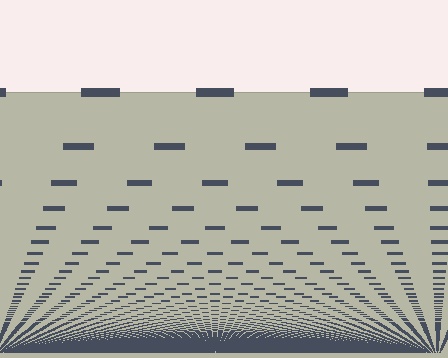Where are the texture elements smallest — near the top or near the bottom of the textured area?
Near the bottom.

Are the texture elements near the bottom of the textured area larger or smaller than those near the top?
Smaller. The gradient is inverted — elements near the bottom are smaller and denser.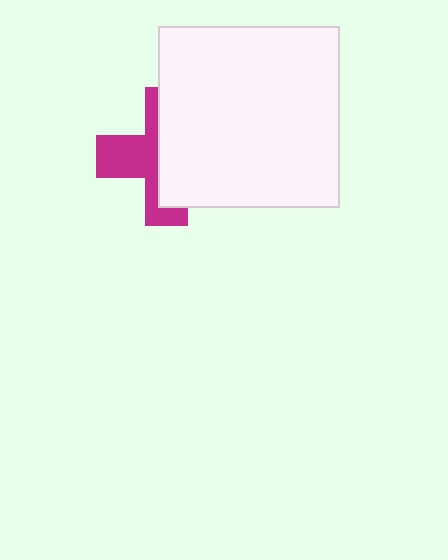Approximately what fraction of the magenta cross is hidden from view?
Roughly 57% of the magenta cross is hidden behind the white square.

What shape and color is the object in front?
The object in front is a white square.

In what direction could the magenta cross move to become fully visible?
The magenta cross could move left. That would shift it out from behind the white square entirely.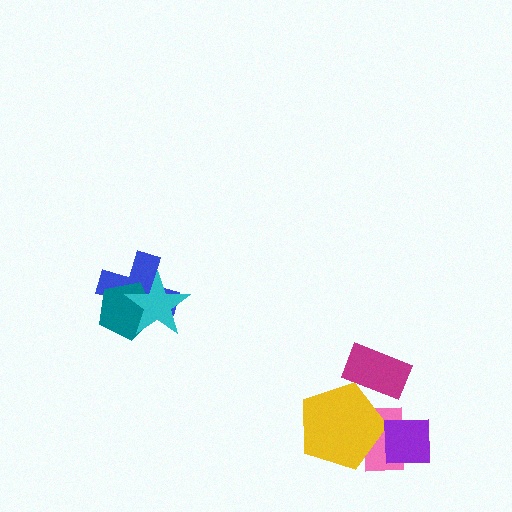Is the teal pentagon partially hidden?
Yes, it is partially covered by another shape.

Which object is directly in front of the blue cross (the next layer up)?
The teal pentagon is directly in front of the blue cross.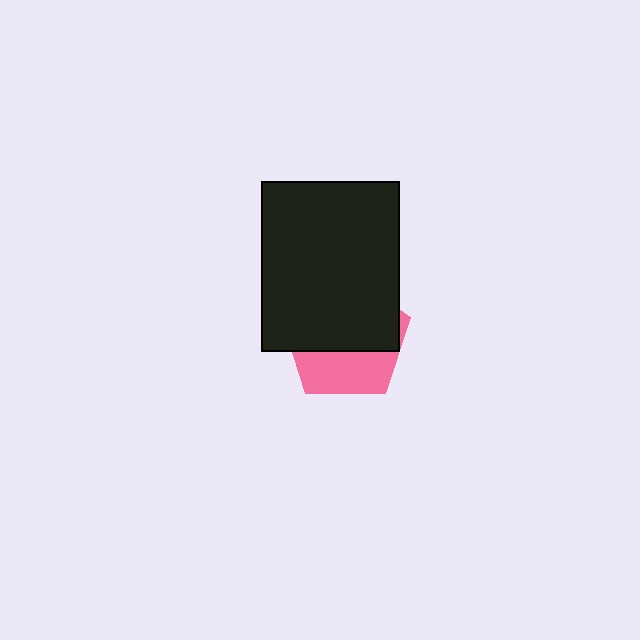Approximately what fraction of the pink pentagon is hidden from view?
Roughly 62% of the pink pentagon is hidden behind the black rectangle.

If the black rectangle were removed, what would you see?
You would see the complete pink pentagon.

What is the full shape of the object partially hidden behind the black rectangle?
The partially hidden object is a pink pentagon.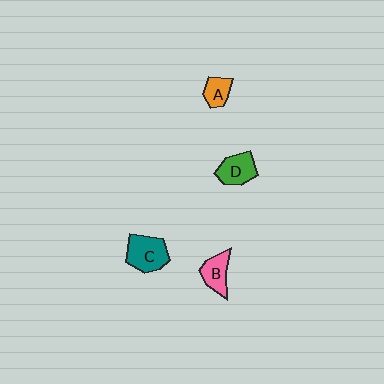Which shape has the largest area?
Shape C (teal).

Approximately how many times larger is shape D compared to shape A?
Approximately 1.5 times.